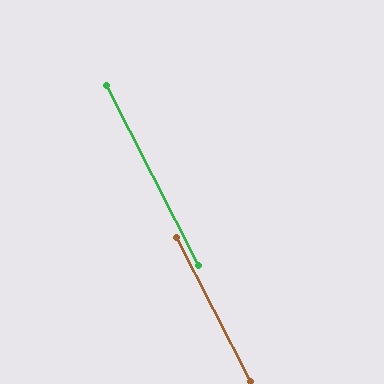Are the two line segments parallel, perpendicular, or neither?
Parallel — their directions differ by only 0.4°.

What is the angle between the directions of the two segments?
Approximately 0 degrees.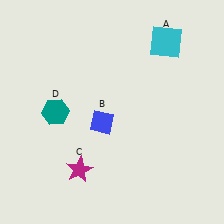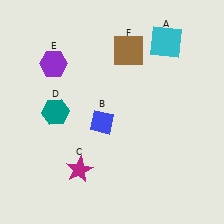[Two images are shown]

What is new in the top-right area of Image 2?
A brown square (F) was added in the top-right area of Image 2.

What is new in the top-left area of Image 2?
A purple hexagon (E) was added in the top-left area of Image 2.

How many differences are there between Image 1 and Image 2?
There are 2 differences between the two images.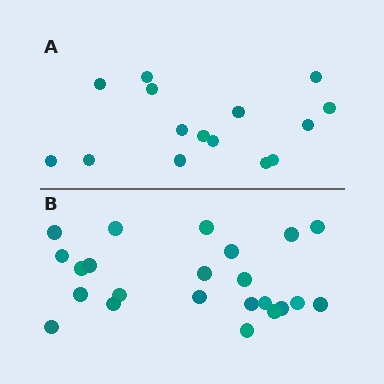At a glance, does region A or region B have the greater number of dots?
Region B (the bottom region) has more dots.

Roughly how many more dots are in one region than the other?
Region B has roughly 8 or so more dots than region A.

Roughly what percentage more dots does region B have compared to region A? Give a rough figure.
About 55% more.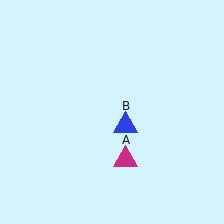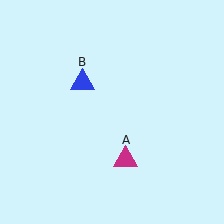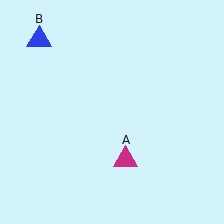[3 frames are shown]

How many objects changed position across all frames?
1 object changed position: blue triangle (object B).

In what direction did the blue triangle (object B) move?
The blue triangle (object B) moved up and to the left.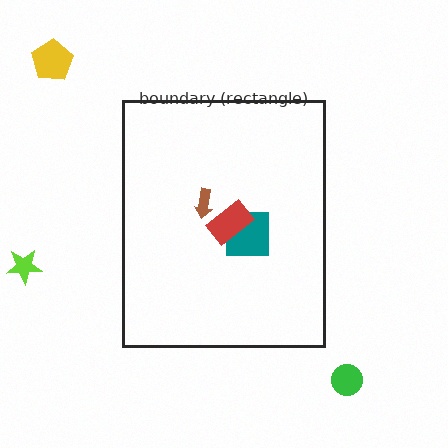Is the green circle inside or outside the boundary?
Outside.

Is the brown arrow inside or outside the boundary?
Inside.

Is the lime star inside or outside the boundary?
Outside.